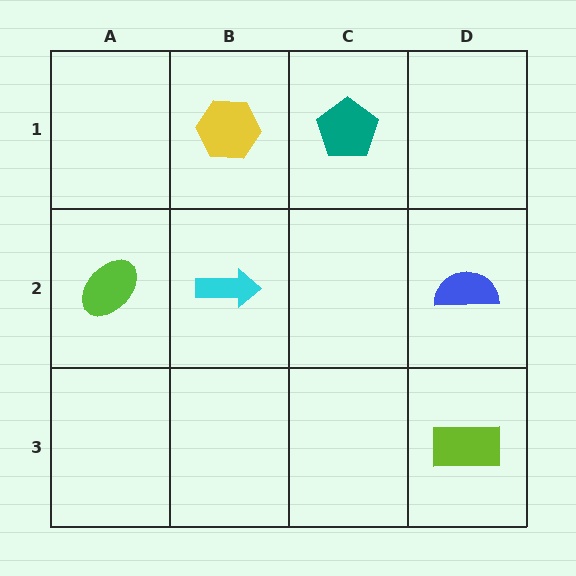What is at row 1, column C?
A teal pentagon.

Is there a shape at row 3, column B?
No, that cell is empty.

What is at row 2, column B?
A cyan arrow.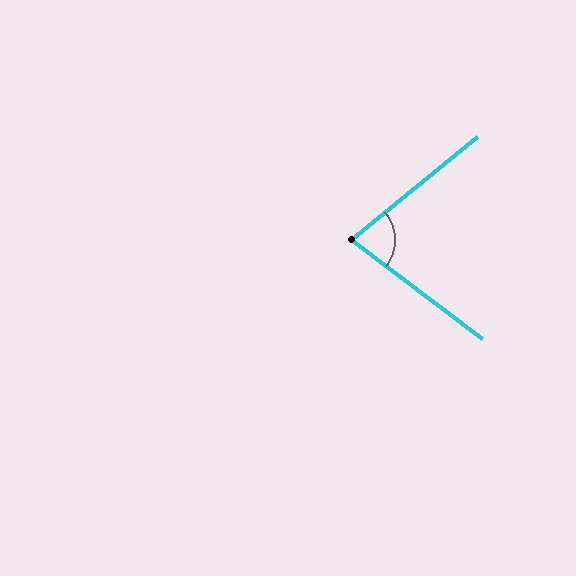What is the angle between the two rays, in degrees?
Approximately 76 degrees.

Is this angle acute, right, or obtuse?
It is acute.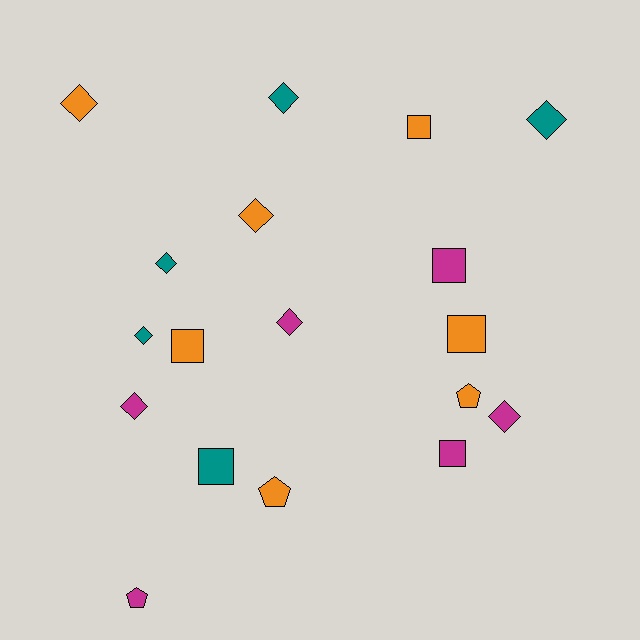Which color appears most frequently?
Orange, with 7 objects.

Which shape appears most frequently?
Diamond, with 9 objects.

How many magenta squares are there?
There are 2 magenta squares.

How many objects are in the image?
There are 18 objects.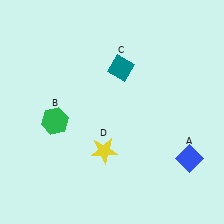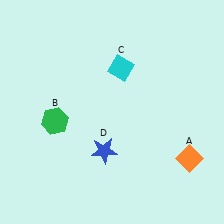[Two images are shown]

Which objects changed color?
A changed from blue to orange. C changed from teal to cyan. D changed from yellow to blue.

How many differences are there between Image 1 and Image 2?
There are 3 differences between the two images.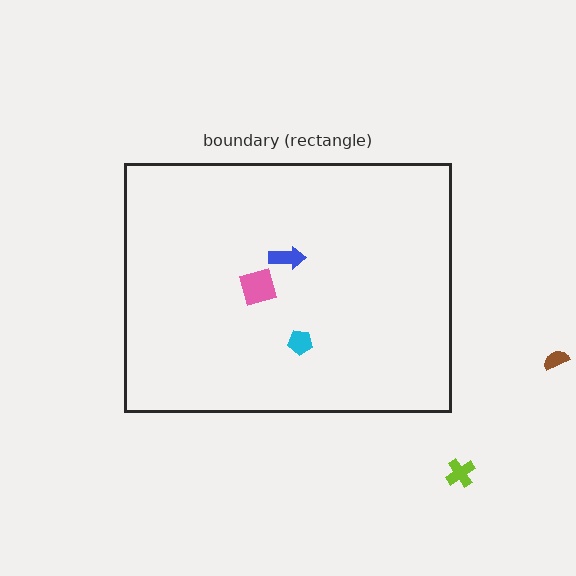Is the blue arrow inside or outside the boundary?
Inside.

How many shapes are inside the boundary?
3 inside, 2 outside.